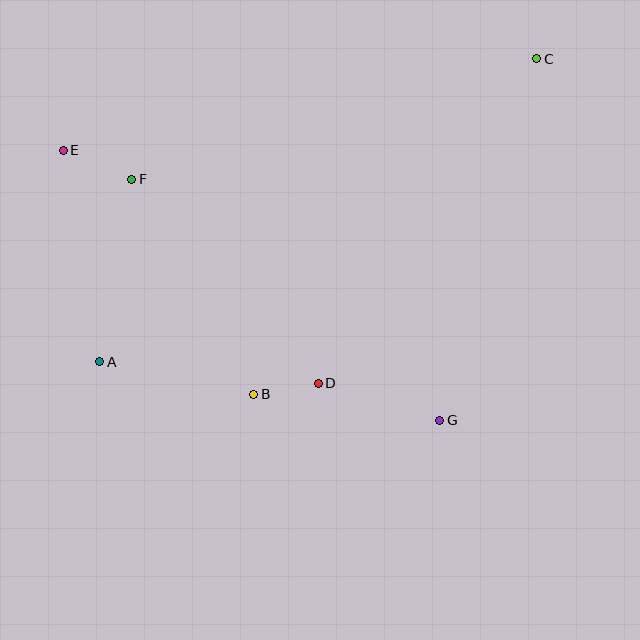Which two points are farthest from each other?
Points A and C are farthest from each other.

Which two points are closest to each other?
Points B and D are closest to each other.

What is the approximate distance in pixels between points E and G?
The distance between E and G is approximately 464 pixels.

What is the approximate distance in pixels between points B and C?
The distance between B and C is approximately 439 pixels.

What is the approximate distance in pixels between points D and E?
The distance between D and E is approximately 346 pixels.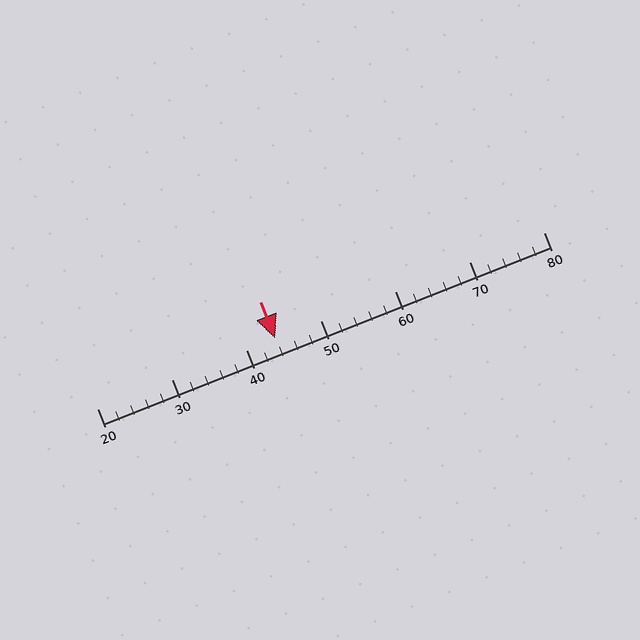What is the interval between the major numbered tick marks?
The major tick marks are spaced 10 units apart.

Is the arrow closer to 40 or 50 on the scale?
The arrow is closer to 40.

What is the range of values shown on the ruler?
The ruler shows values from 20 to 80.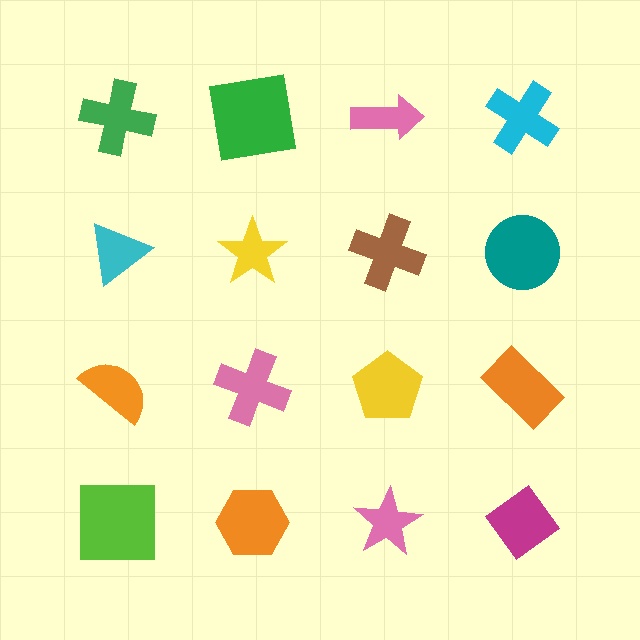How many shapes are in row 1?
4 shapes.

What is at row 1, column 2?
A green square.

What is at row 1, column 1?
A green cross.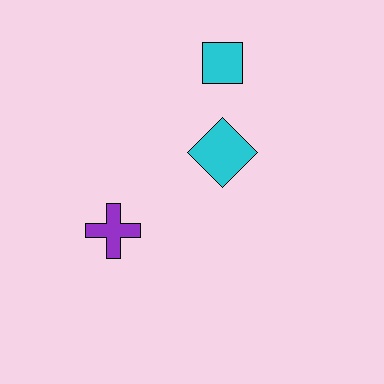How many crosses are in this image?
There is 1 cross.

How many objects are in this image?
There are 3 objects.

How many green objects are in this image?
There are no green objects.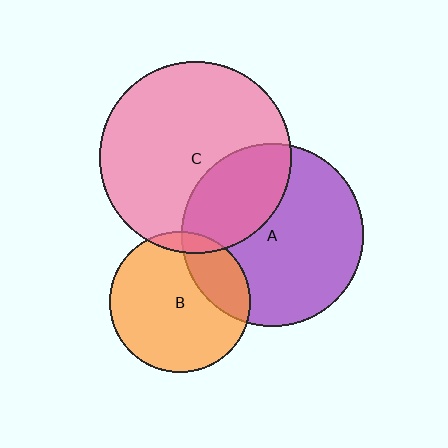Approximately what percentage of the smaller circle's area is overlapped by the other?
Approximately 25%.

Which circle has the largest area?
Circle C (pink).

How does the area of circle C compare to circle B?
Approximately 1.9 times.